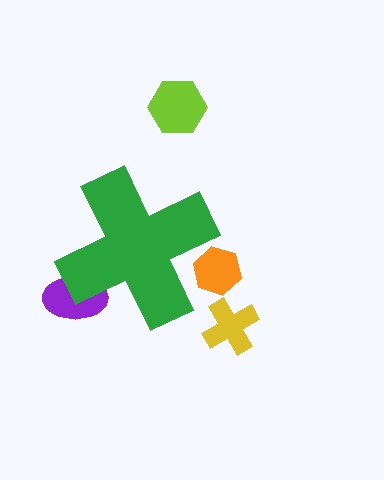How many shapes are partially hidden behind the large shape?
2 shapes are partially hidden.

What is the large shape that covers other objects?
A green cross.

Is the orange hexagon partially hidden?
Yes, the orange hexagon is partially hidden behind the green cross.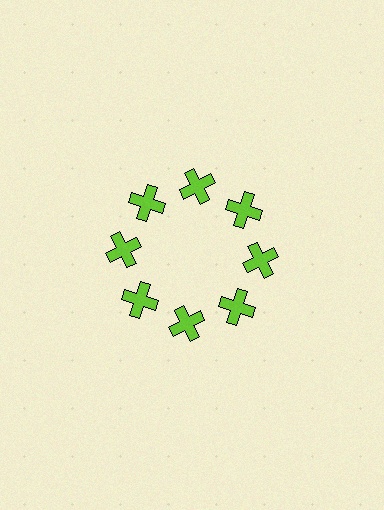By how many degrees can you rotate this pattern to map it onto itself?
The pattern maps onto itself every 45 degrees of rotation.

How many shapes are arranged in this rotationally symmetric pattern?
There are 8 shapes, arranged in 8 groups of 1.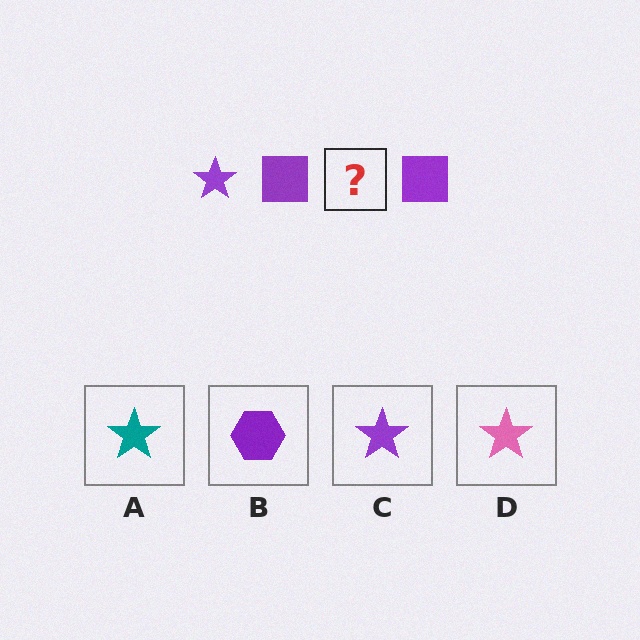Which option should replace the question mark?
Option C.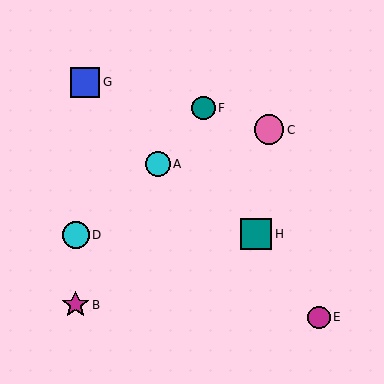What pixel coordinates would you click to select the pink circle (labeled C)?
Click at (269, 130) to select the pink circle C.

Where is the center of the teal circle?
The center of the teal circle is at (204, 108).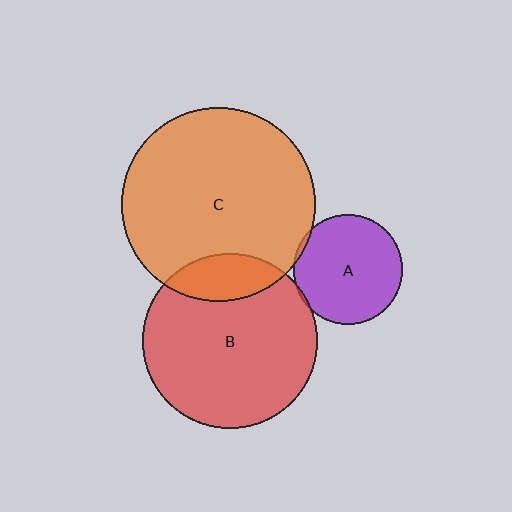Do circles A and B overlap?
Yes.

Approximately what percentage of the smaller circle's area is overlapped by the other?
Approximately 5%.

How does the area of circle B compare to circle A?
Approximately 2.6 times.